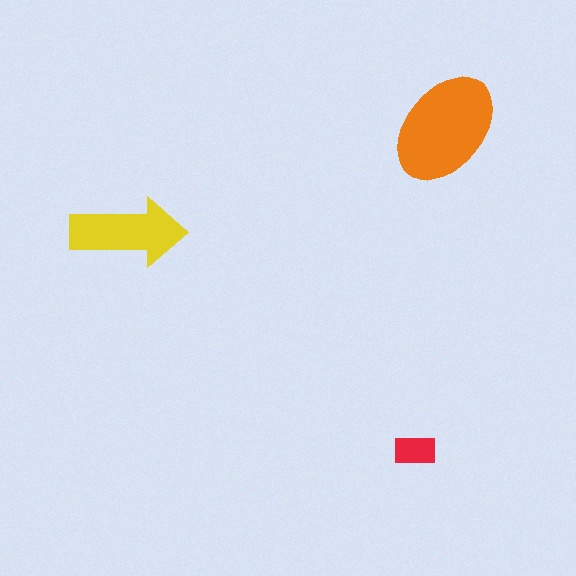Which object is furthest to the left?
The yellow arrow is leftmost.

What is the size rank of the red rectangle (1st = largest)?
3rd.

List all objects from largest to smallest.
The orange ellipse, the yellow arrow, the red rectangle.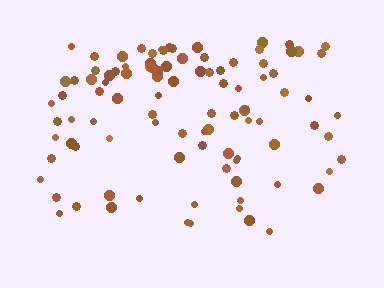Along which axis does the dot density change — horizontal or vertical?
Vertical.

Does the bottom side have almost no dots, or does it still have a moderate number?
Still a moderate number, just noticeably fewer than the top.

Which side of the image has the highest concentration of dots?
The top.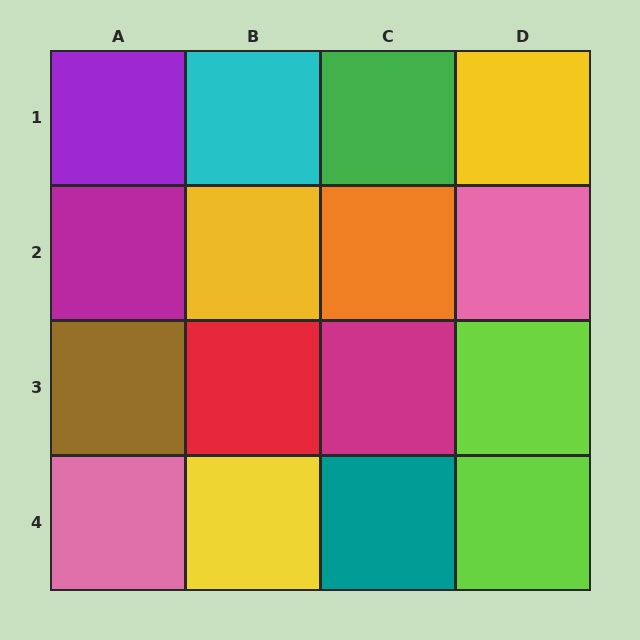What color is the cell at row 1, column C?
Green.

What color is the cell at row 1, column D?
Yellow.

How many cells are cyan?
1 cell is cyan.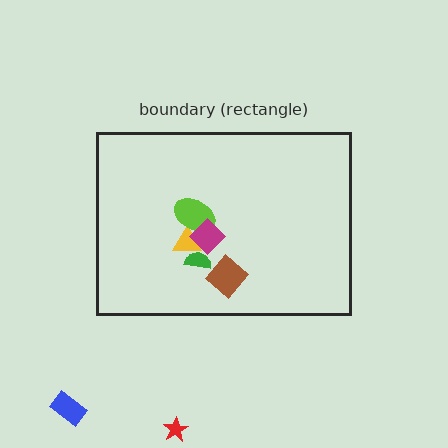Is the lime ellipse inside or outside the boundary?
Inside.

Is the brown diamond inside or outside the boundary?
Inside.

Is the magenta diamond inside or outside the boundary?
Inside.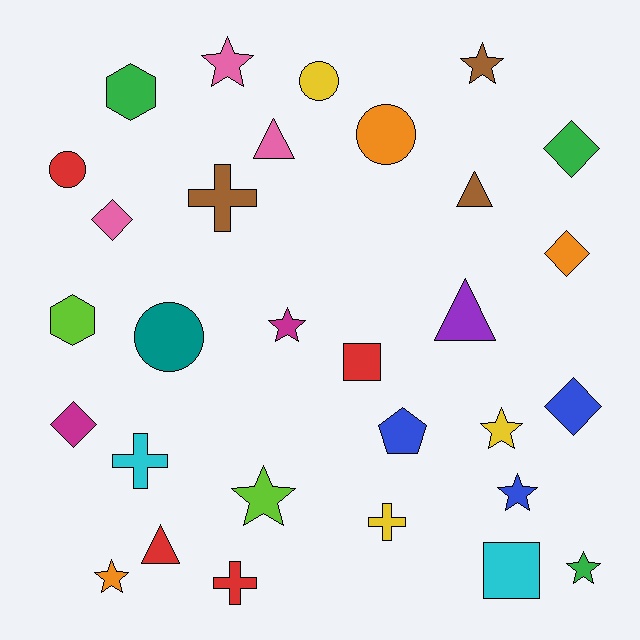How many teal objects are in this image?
There is 1 teal object.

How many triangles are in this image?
There are 4 triangles.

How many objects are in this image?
There are 30 objects.